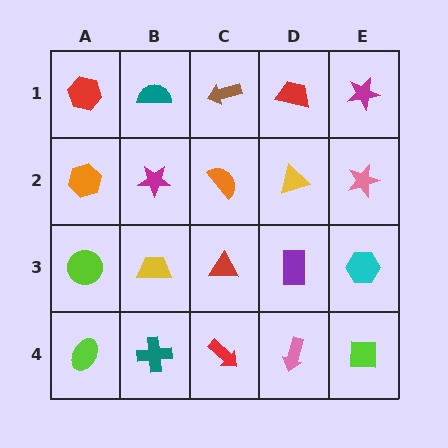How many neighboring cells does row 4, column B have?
3.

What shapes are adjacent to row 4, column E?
A cyan hexagon (row 3, column E), a pink arrow (row 4, column D).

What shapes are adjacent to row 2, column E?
A magenta star (row 1, column E), a cyan hexagon (row 3, column E), a yellow triangle (row 2, column D).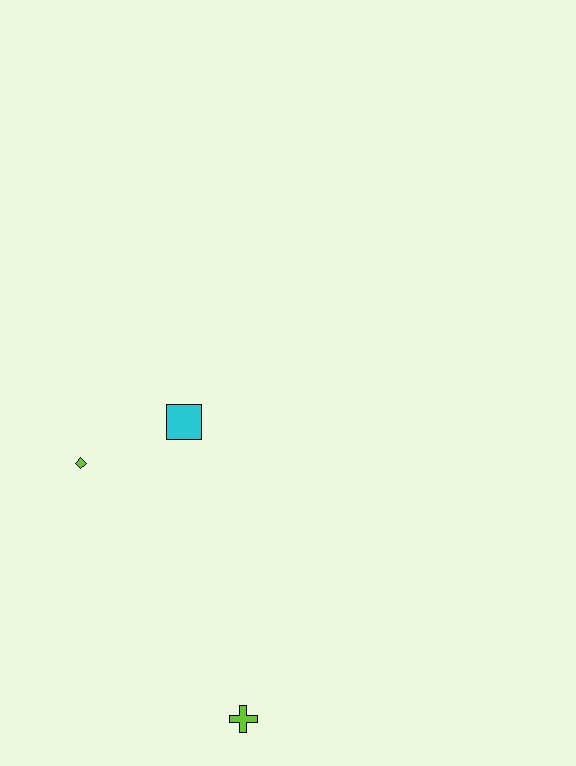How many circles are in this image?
There are no circles.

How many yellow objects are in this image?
There are no yellow objects.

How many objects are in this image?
There are 3 objects.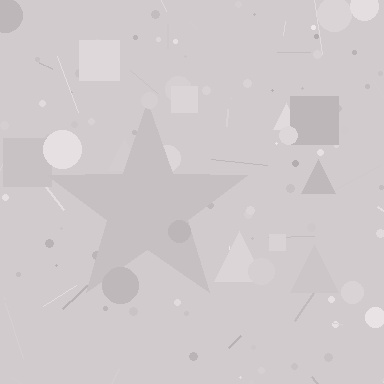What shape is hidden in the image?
A star is hidden in the image.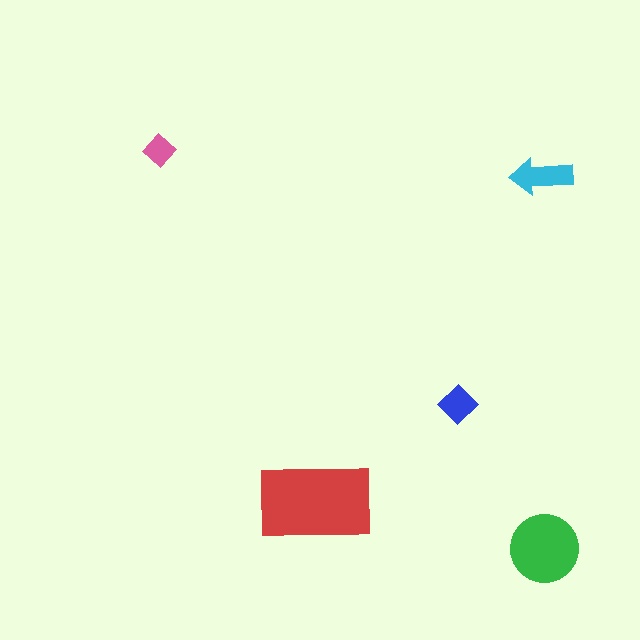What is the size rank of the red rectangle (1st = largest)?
1st.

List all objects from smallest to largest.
The pink diamond, the blue diamond, the cyan arrow, the green circle, the red rectangle.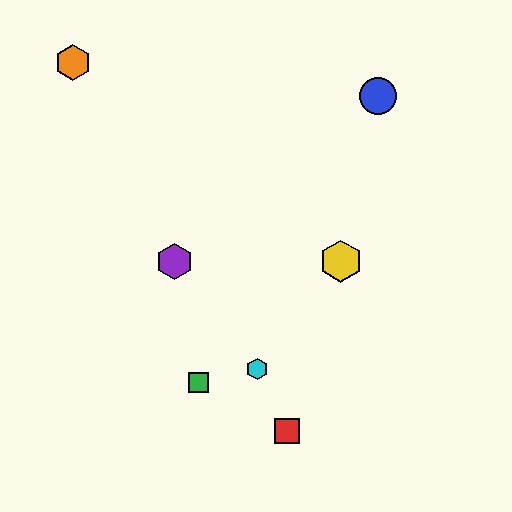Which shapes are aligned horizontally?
The yellow hexagon, the purple hexagon are aligned horizontally.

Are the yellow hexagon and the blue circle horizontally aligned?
No, the yellow hexagon is at y≈261 and the blue circle is at y≈96.